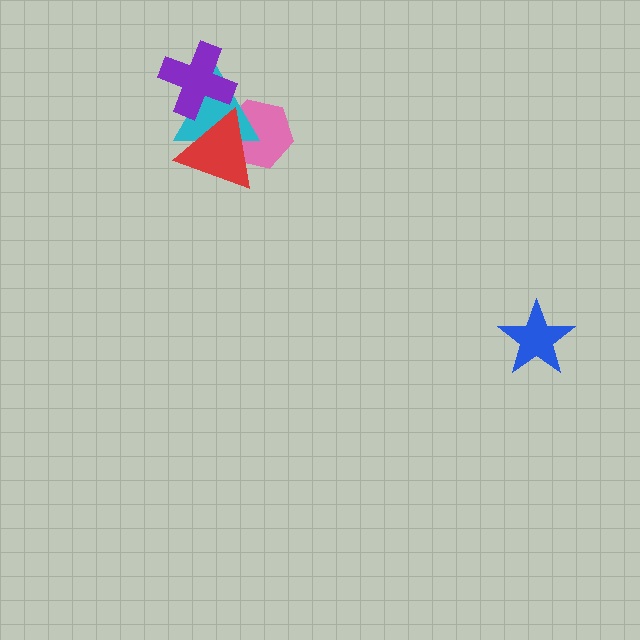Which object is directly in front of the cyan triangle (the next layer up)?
The purple cross is directly in front of the cyan triangle.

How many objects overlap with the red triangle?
3 objects overlap with the red triangle.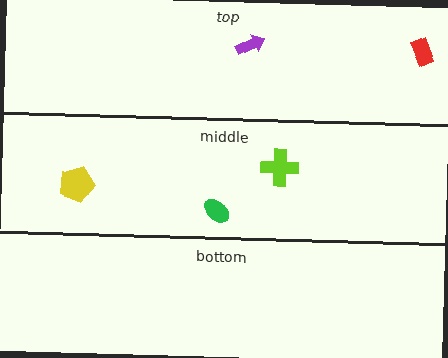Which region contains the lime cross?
The middle region.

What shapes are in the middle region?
The green ellipse, the yellow pentagon, the lime cross.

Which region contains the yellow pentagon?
The middle region.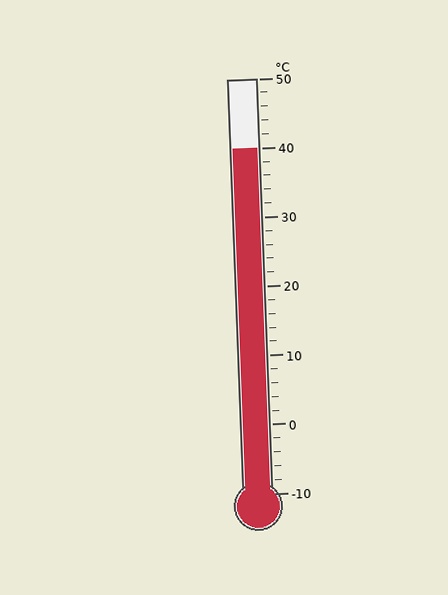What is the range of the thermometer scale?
The thermometer scale ranges from -10°C to 50°C.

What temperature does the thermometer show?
The thermometer shows approximately 40°C.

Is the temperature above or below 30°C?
The temperature is above 30°C.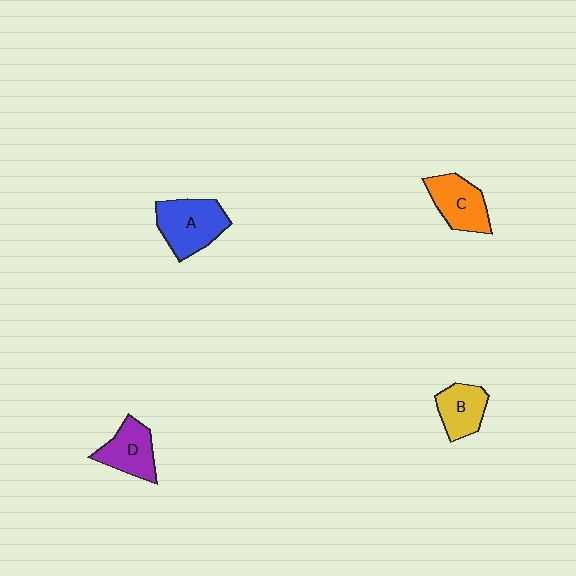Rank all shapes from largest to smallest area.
From largest to smallest: A (blue), C (orange), D (purple), B (yellow).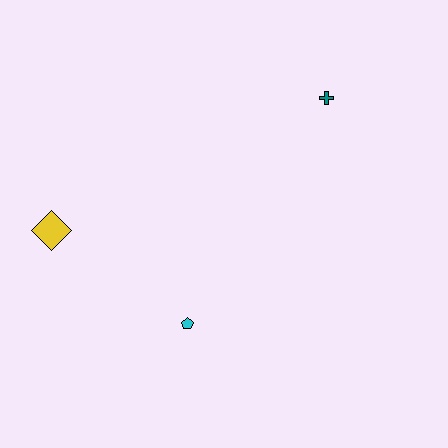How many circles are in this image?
There are no circles.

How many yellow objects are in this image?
There is 1 yellow object.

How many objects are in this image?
There are 3 objects.